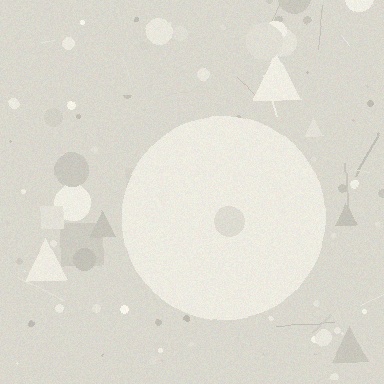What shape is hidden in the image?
A circle is hidden in the image.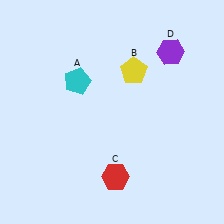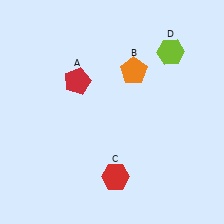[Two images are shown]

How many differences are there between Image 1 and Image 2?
There are 3 differences between the two images.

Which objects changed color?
A changed from cyan to red. B changed from yellow to orange. D changed from purple to lime.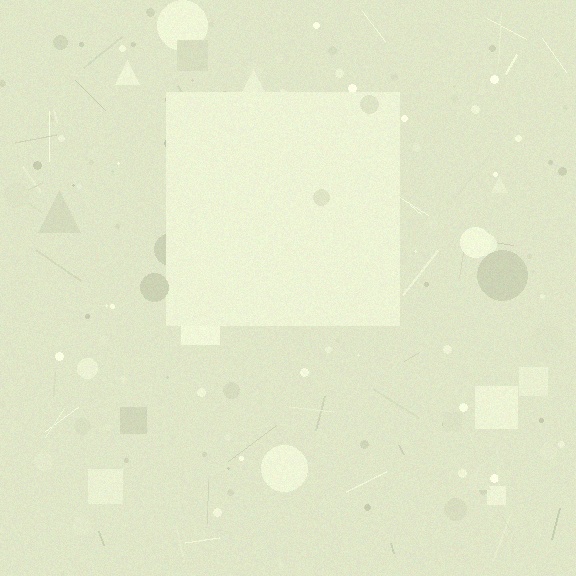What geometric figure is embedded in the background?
A square is embedded in the background.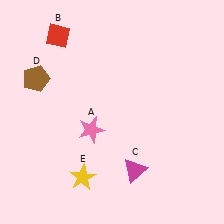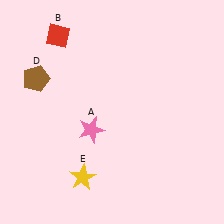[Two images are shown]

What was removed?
The magenta triangle (C) was removed in Image 2.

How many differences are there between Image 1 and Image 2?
There is 1 difference between the two images.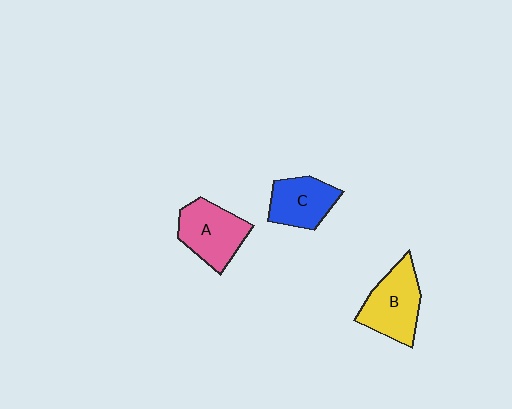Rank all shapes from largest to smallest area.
From largest to smallest: B (yellow), A (pink), C (blue).